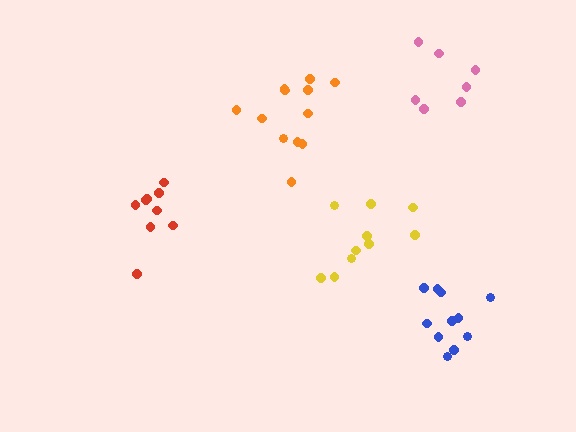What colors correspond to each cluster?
The clusters are colored: red, pink, yellow, orange, blue.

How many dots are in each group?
Group 1: 9 dots, Group 2: 7 dots, Group 3: 10 dots, Group 4: 12 dots, Group 5: 11 dots (49 total).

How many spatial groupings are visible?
There are 5 spatial groupings.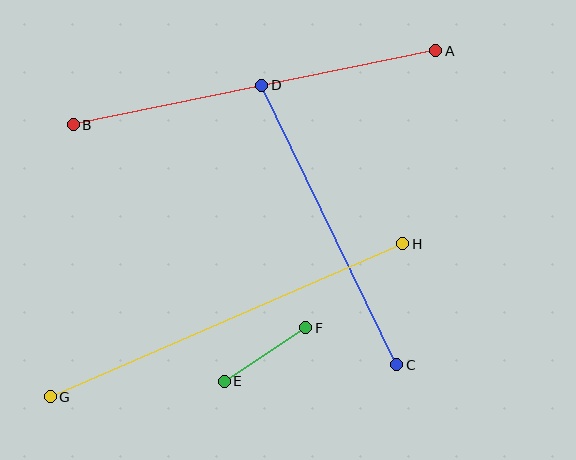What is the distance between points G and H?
The distance is approximately 384 pixels.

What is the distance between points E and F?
The distance is approximately 97 pixels.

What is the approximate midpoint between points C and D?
The midpoint is at approximately (329, 225) pixels.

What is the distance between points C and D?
The distance is approximately 311 pixels.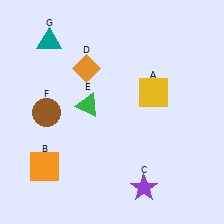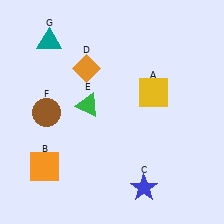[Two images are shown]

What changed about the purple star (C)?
In Image 1, C is purple. In Image 2, it changed to blue.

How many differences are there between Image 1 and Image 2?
There is 1 difference between the two images.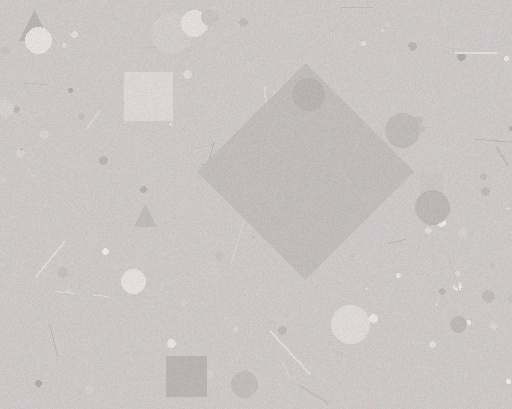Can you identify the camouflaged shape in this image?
The camouflaged shape is a diamond.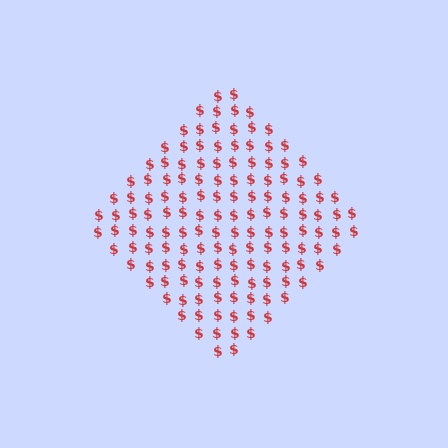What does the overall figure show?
The overall figure shows a diamond.